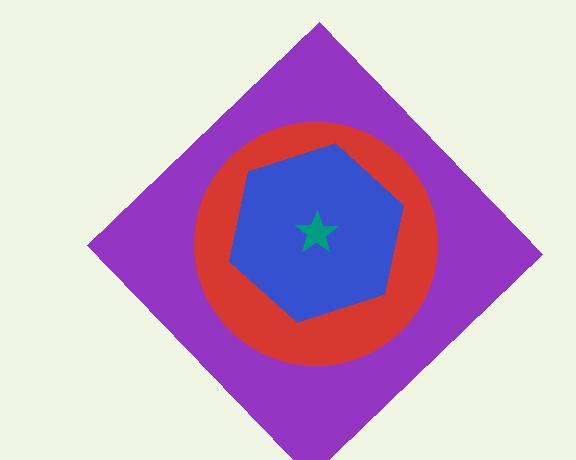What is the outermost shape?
The purple diamond.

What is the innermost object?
The teal star.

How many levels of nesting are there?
4.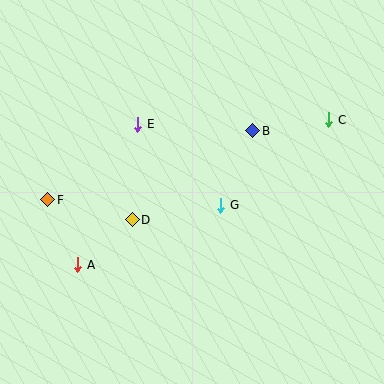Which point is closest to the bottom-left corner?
Point A is closest to the bottom-left corner.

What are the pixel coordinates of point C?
Point C is at (329, 120).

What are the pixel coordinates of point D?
Point D is at (132, 220).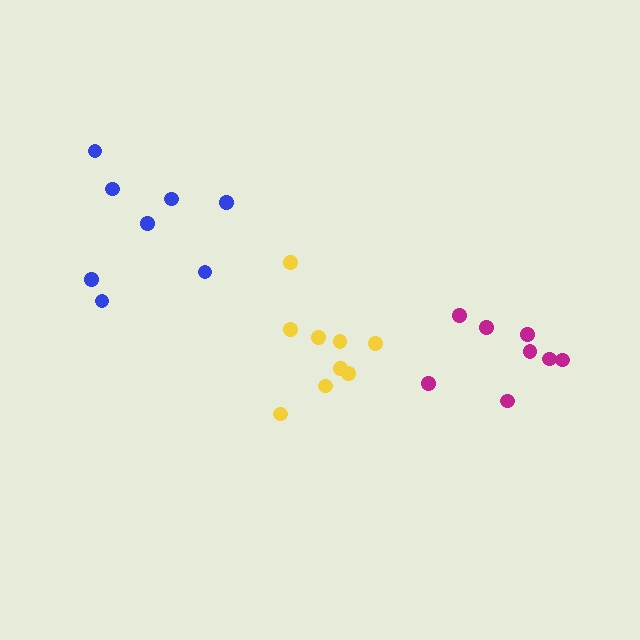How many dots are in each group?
Group 1: 8 dots, Group 2: 9 dots, Group 3: 8 dots (25 total).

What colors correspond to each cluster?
The clusters are colored: blue, yellow, magenta.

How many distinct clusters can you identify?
There are 3 distinct clusters.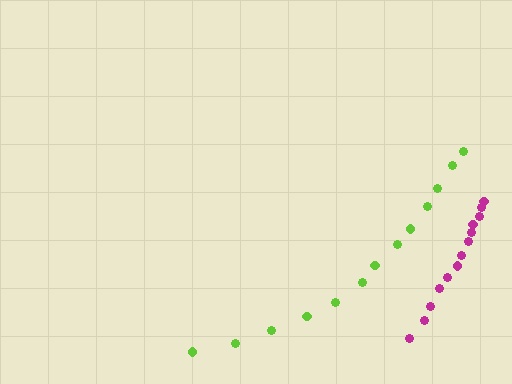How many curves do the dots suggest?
There are 2 distinct paths.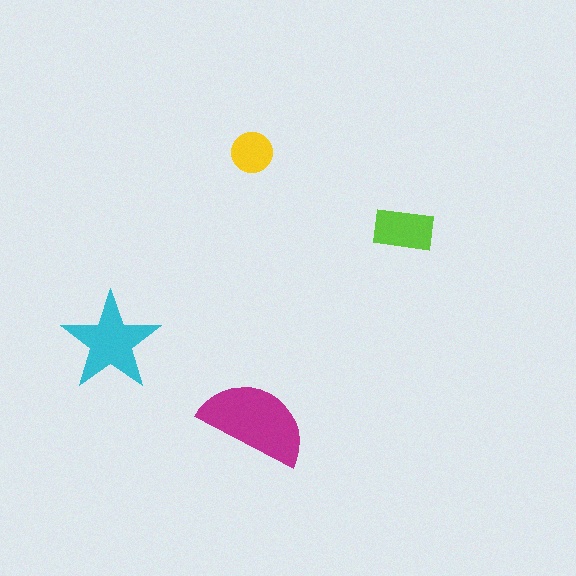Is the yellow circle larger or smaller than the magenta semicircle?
Smaller.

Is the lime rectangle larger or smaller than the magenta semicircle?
Smaller.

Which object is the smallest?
The yellow circle.